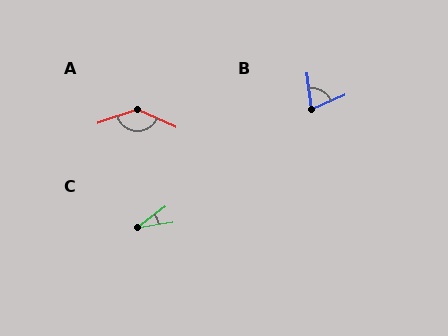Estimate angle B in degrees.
Approximately 73 degrees.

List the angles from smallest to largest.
C (28°), B (73°), A (137°).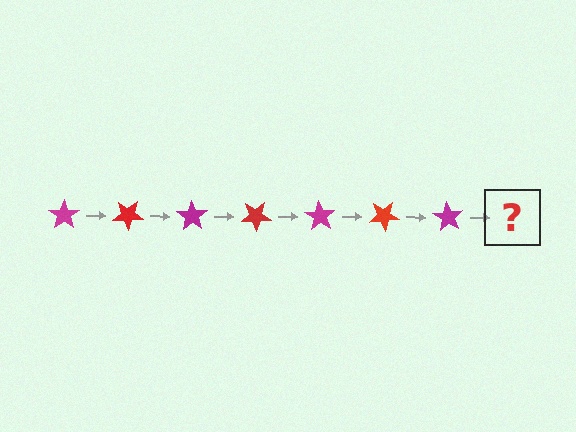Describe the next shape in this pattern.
It should be a red star, rotated 245 degrees from the start.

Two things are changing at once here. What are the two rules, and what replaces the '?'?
The two rules are that it rotates 35 degrees each step and the color cycles through magenta and red. The '?' should be a red star, rotated 245 degrees from the start.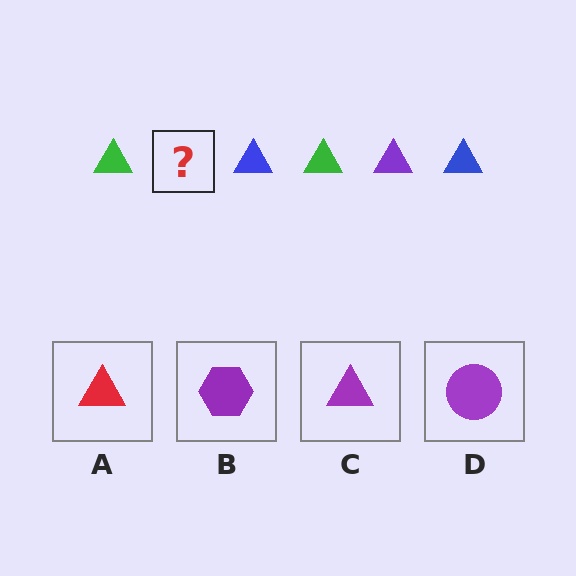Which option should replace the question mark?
Option C.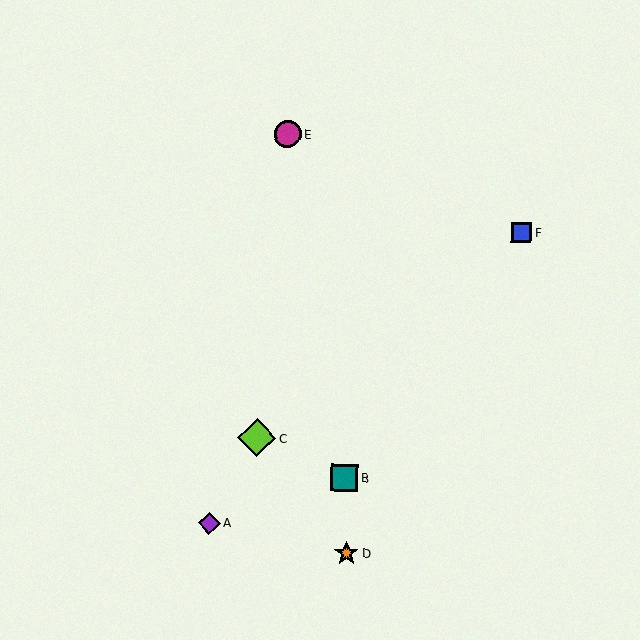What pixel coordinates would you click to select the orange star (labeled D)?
Click at (346, 553) to select the orange star D.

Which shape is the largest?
The lime diamond (labeled C) is the largest.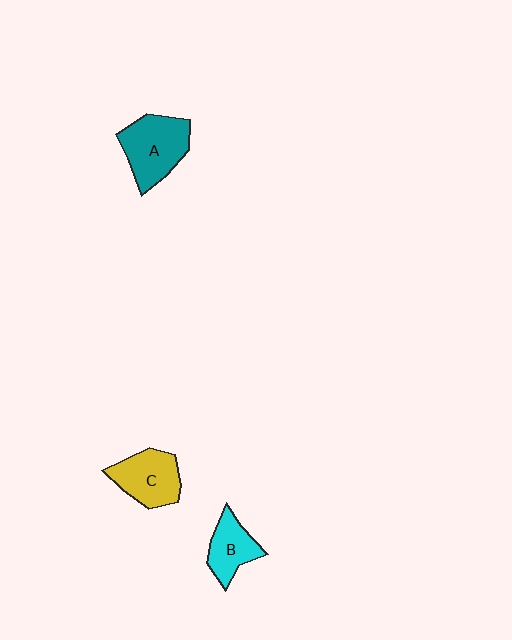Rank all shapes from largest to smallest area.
From largest to smallest: A (teal), C (yellow), B (cyan).